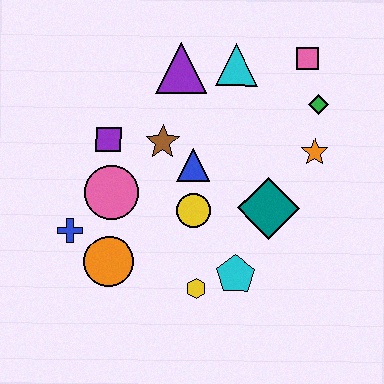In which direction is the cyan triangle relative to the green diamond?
The cyan triangle is to the left of the green diamond.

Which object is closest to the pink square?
The green diamond is closest to the pink square.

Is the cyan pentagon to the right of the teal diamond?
No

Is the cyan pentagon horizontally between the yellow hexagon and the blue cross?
No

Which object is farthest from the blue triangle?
The pink square is farthest from the blue triangle.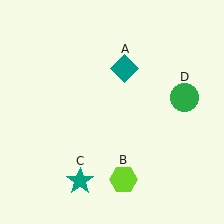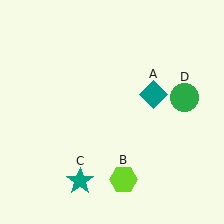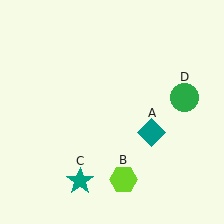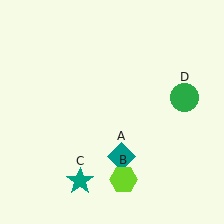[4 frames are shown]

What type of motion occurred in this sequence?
The teal diamond (object A) rotated clockwise around the center of the scene.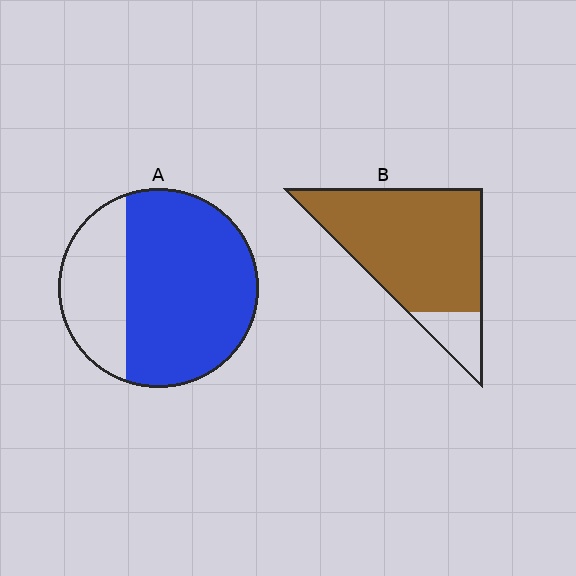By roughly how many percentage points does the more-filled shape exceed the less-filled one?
By roughly 15 percentage points (B over A).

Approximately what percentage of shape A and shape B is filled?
A is approximately 70% and B is approximately 85%.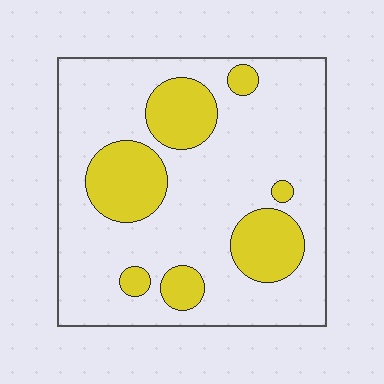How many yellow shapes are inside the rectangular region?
7.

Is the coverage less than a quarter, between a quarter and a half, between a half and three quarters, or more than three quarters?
Less than a quarter.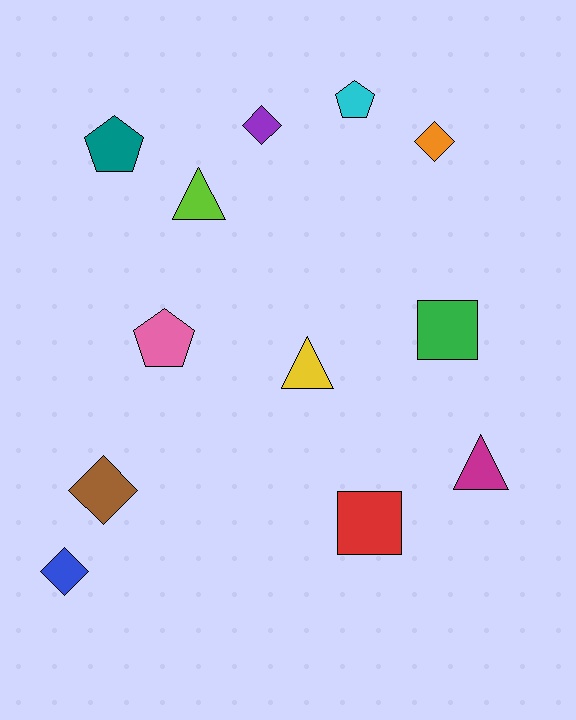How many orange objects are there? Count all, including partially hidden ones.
There is 1 orange object.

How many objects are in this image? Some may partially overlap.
There are 12 objects.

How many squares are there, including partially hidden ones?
There are 2 squares.